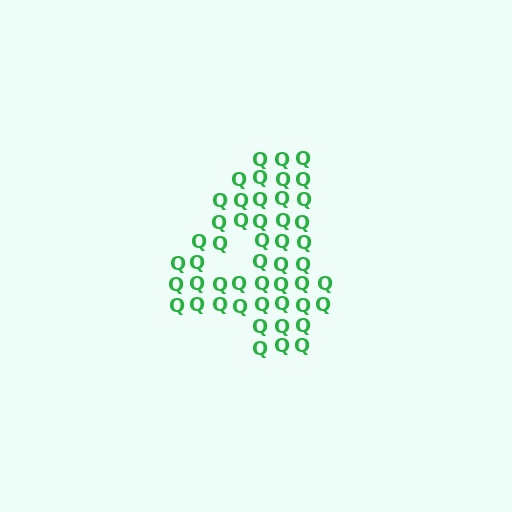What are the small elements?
The small elements are letter Q's.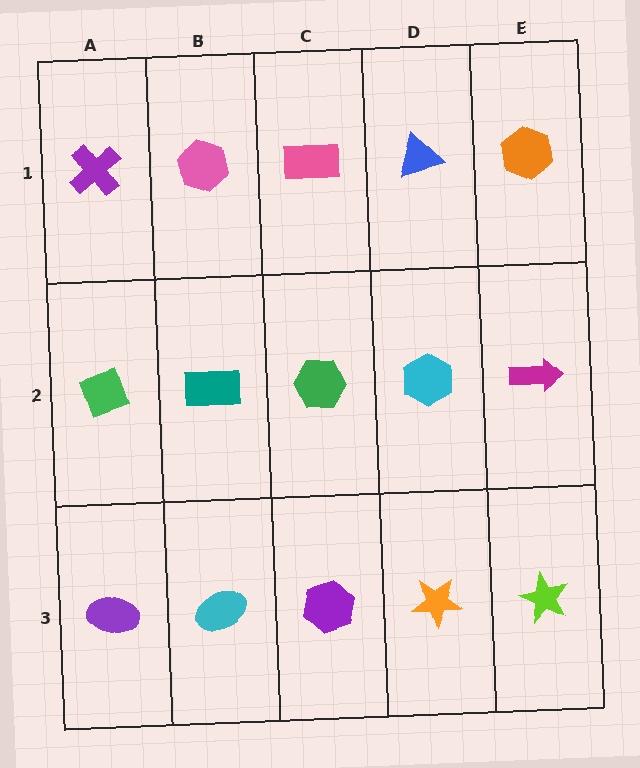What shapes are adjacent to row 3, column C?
A green hexagon (row 2, column C), a cyan ellipse (row 3, column B), an orange star (row 3, column D).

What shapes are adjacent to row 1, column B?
A teal rectangle (row 2, column B), a purple cross (row 1, column A), a pink rectangle (row 1, column C).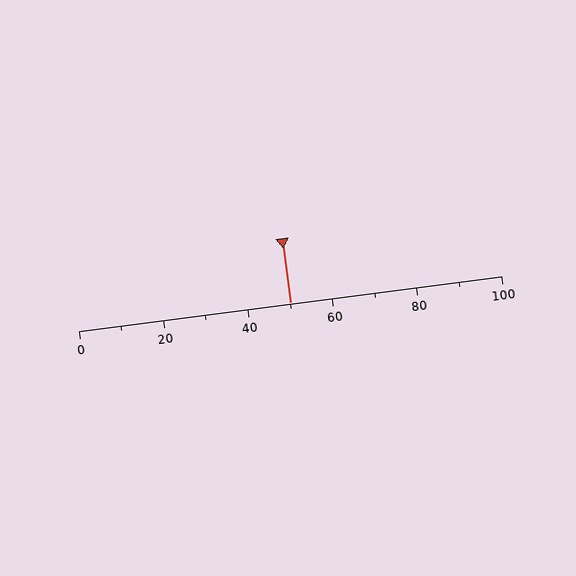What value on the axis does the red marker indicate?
The marker indicates approximately 50.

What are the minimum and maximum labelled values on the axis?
The axis runs from 0 to 100.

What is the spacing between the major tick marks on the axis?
The major ticks are spaced 20 apart.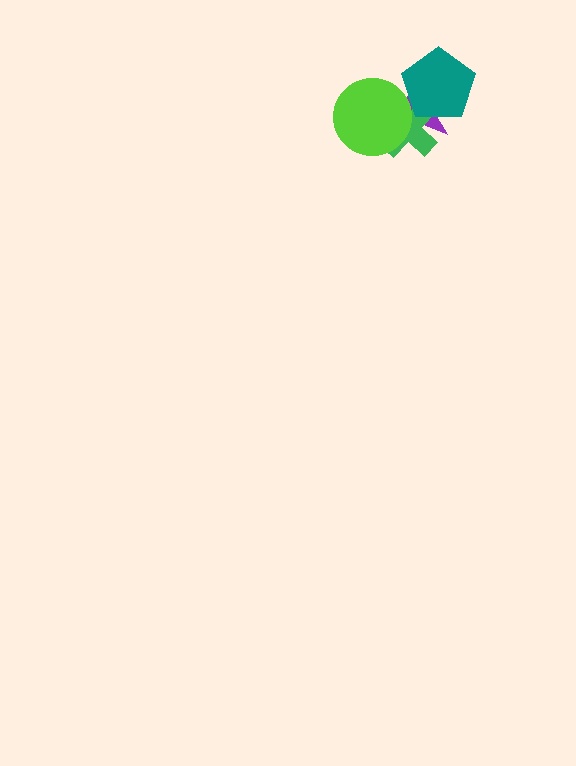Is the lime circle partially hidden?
No, no other shape covers it.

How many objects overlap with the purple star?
3 objects overlap with the purple star.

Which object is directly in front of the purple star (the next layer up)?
The green cross is directly in front of the purple star.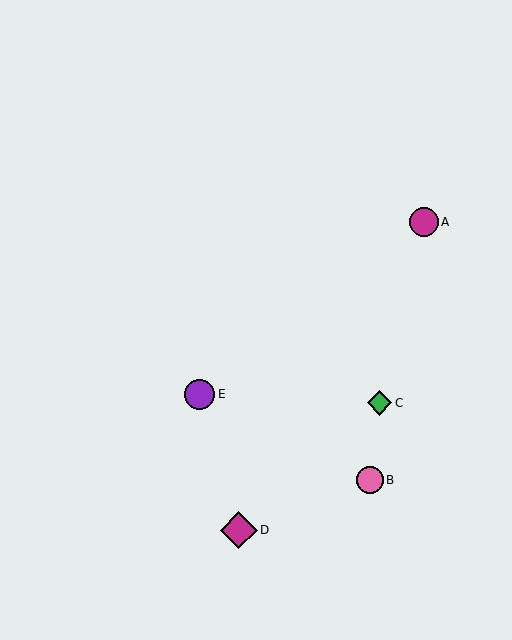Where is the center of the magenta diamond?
The center of the magenta diamond is at (239, 530).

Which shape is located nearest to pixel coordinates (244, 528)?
The magenta diamond (labeled D) at (239, 530) is nearest to that location.